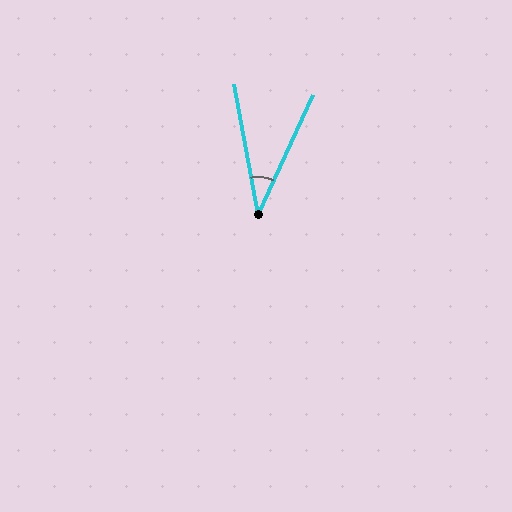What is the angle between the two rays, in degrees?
Approximately 35 degrees.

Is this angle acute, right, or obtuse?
It is acute.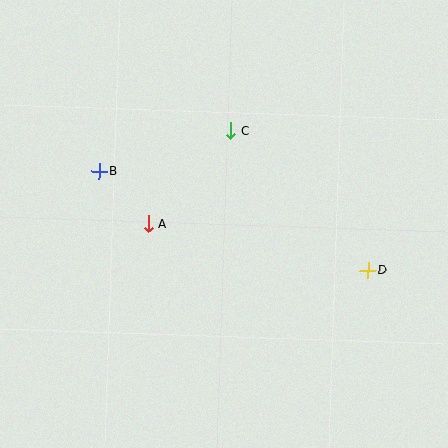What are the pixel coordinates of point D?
Point D is at (368, 270).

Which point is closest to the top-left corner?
Point B is closest to the top-left corner.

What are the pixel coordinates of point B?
Point B is at (99, 171).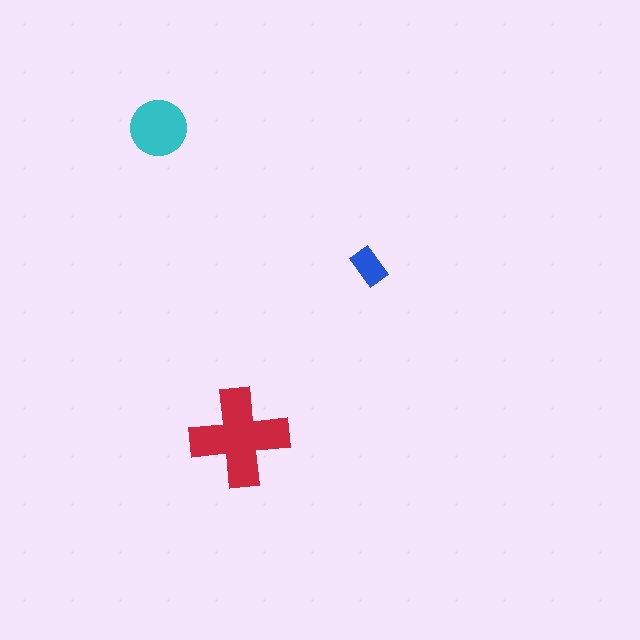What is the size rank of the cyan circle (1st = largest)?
2nd.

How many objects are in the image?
There are 3 objects in the image.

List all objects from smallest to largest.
The blue rectangle, the cyan circle, the red cross.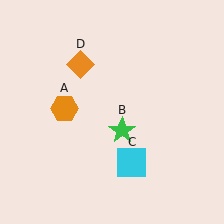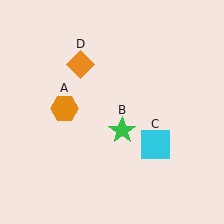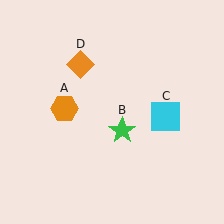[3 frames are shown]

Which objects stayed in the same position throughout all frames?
Orange hexagon (object A) and green star (object B) and orange diamond (object D) remained stationary.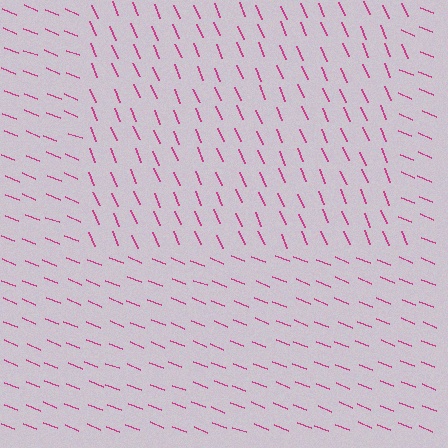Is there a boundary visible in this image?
Yes, there is a texture boundary formed by a change in line orientation.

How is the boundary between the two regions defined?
The boundary is defined purely by a change in line orientation (approximately 45 degrees difference). All lines are the same color and thickness.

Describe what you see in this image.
The image is filled with small magenta line segments. A rectangle region in the image has lines oriented differently from the surrounding lines, creating a visible texture boundary.